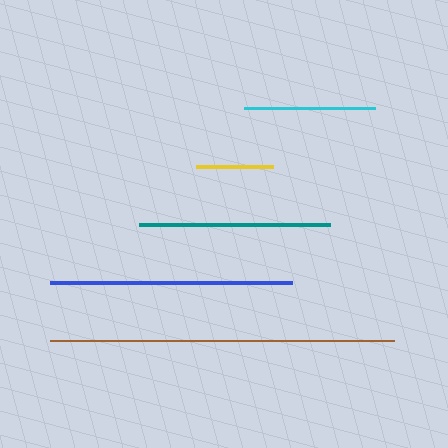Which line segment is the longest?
The brown line is the longest at approximately 344 pixels.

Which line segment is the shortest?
The yellow line is the shortest at approximately 77 pixels.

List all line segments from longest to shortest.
From longest to shortest: brown, blue, teal, cyan, yellow.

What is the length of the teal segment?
The teal segment is approximately 192 pixels long.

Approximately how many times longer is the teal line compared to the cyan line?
The teal line is approximately 1.5 times the length of the cyan line.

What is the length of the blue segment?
The blue segment is approximately 242 pixels long.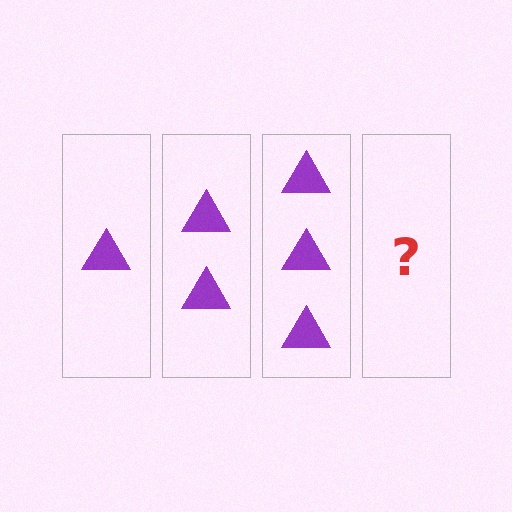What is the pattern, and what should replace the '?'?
The pattern is that each step adds one more triangle. The '?' should be 4 triangles.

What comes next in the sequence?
The next element should be 4 triangles.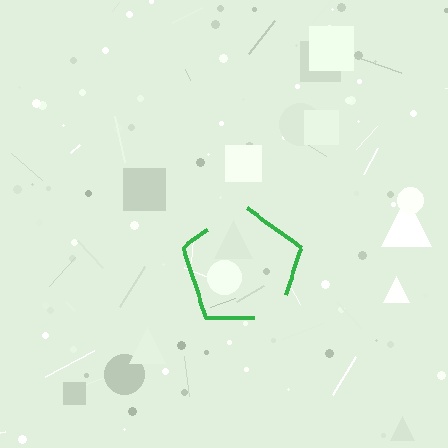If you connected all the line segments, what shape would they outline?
They would outline a pentagon.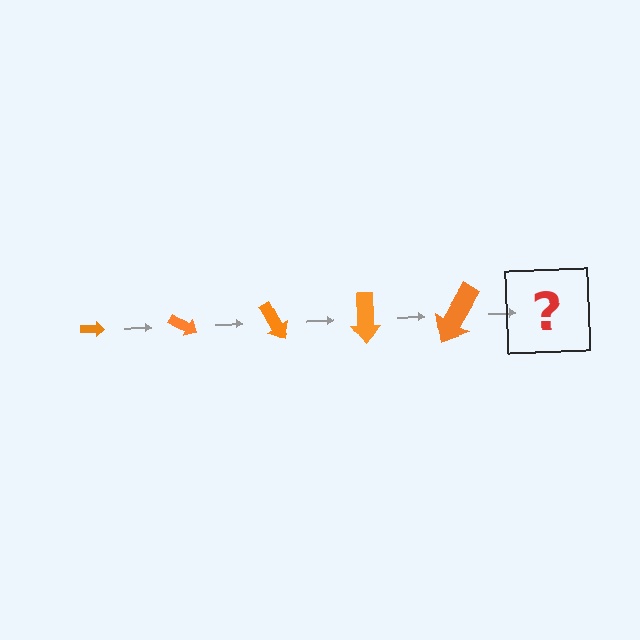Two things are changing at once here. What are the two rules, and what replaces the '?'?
The two rules are that the arrow grows larger each step and it rotates 30 degrees each step. The '?' should be an arrow, larger than the previous one and rotated 150 degrees from the start.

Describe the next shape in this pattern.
It should be an arrow, larger than the previous one and rotated 150 degrees from the start.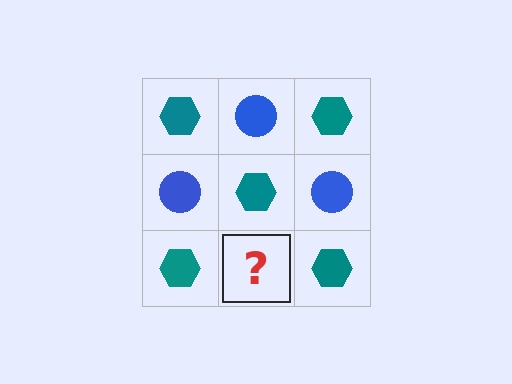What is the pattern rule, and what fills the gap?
The rule is that it alternates teal hexagon and blue circle in a checkerboard pattern. The gap should be filled with a blue circle.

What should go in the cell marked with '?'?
The missing cell should contain a blue circle.